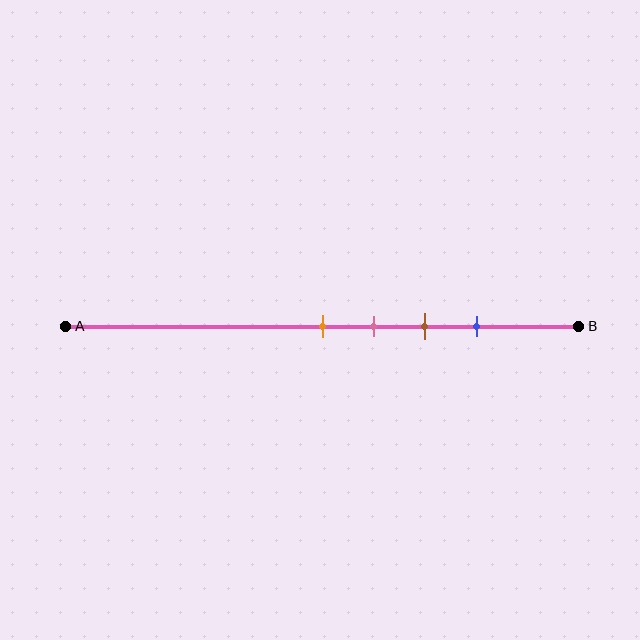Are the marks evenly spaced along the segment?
Yes, the marks are approximately evenly spaced.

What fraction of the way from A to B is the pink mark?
The pink mark is approximately 60% (0.6) of the way from A to B.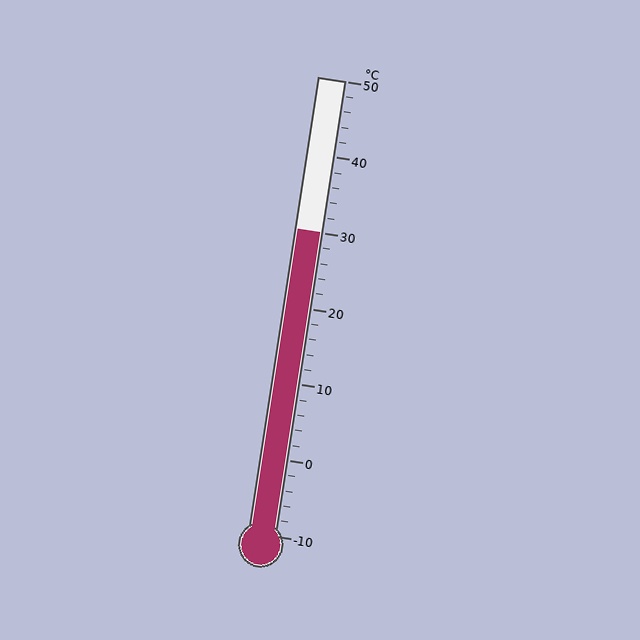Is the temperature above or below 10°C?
The temperature is above 10°C.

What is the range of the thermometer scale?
The thermometer scale ranges from -10°C to 50°C.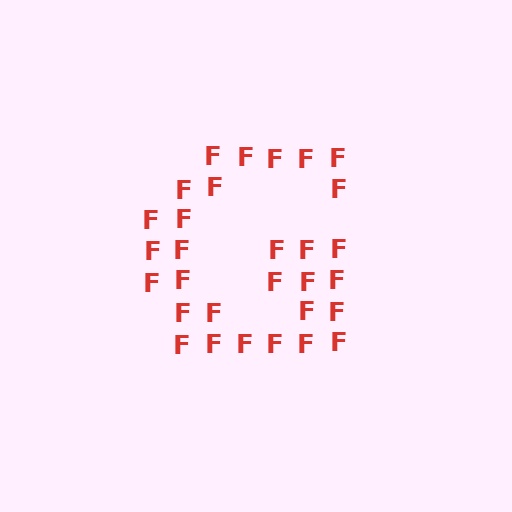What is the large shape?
The large shape is the letter G.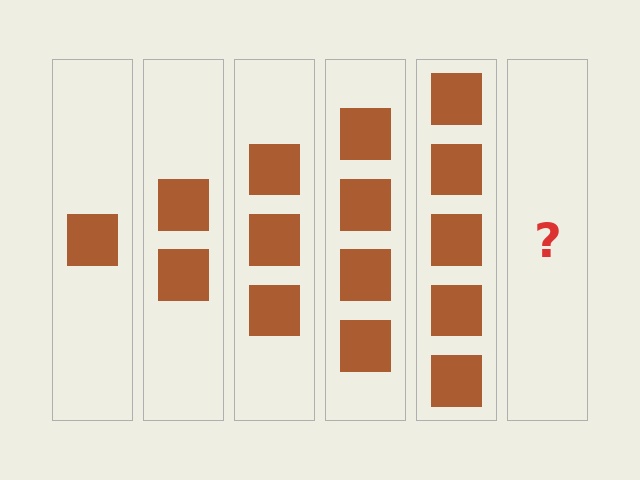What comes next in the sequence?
The next element should be 6 squares.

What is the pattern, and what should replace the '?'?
The pattern is that each step adds one more square. The '?' should be 6 squares.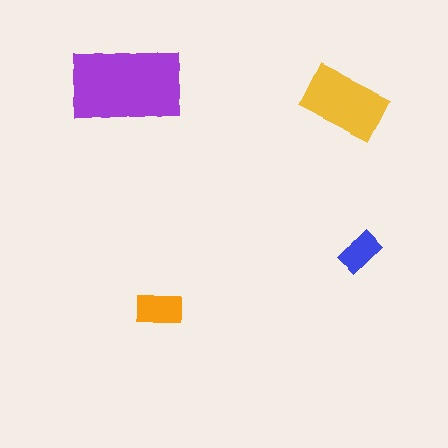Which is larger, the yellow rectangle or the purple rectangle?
The purple one.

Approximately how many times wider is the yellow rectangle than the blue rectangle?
About 2 times wider.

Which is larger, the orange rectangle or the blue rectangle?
The orange one.